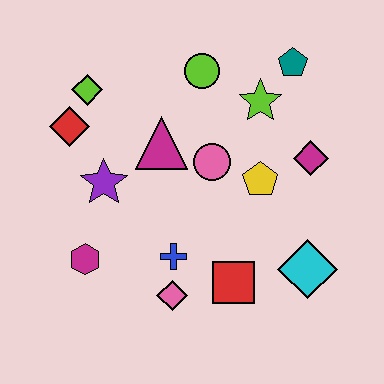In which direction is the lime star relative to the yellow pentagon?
The lime star is above the yellow pentagon.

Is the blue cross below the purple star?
Yes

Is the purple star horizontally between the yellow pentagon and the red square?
No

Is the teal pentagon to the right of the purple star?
Yes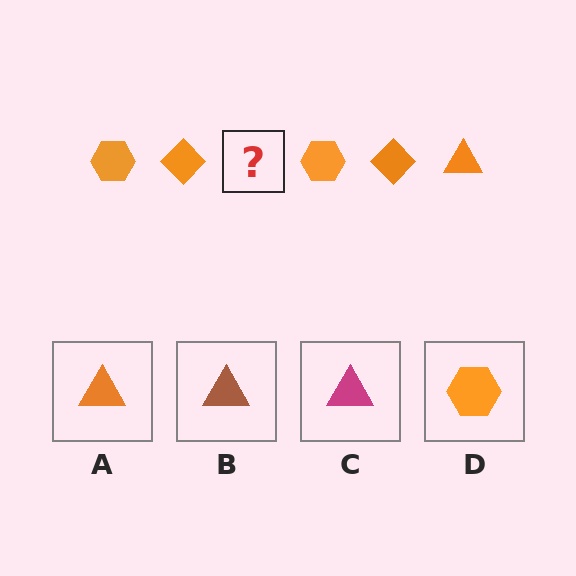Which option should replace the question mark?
Option A.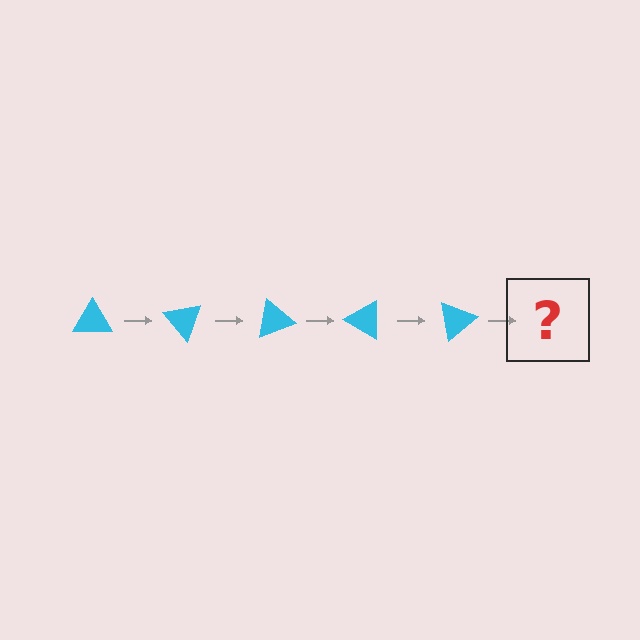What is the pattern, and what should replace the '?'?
The pattern is that the triangle rotates 50 degrees each step. The '?' should be a cyan triangle rotated 250 degrees.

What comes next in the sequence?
The next element should be a cyan triangle rotated 250 degrees.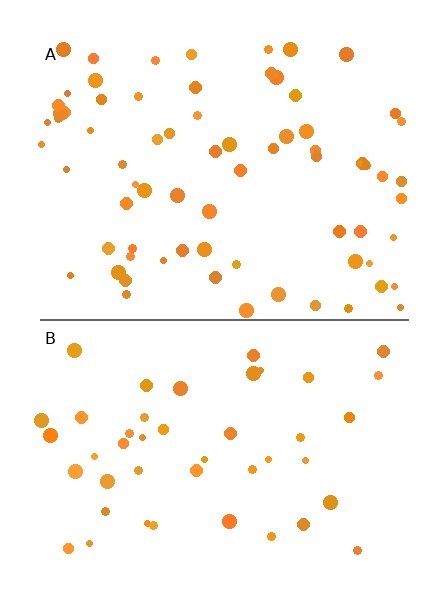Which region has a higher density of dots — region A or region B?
A (the top).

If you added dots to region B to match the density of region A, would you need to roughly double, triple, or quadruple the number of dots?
Approximately double.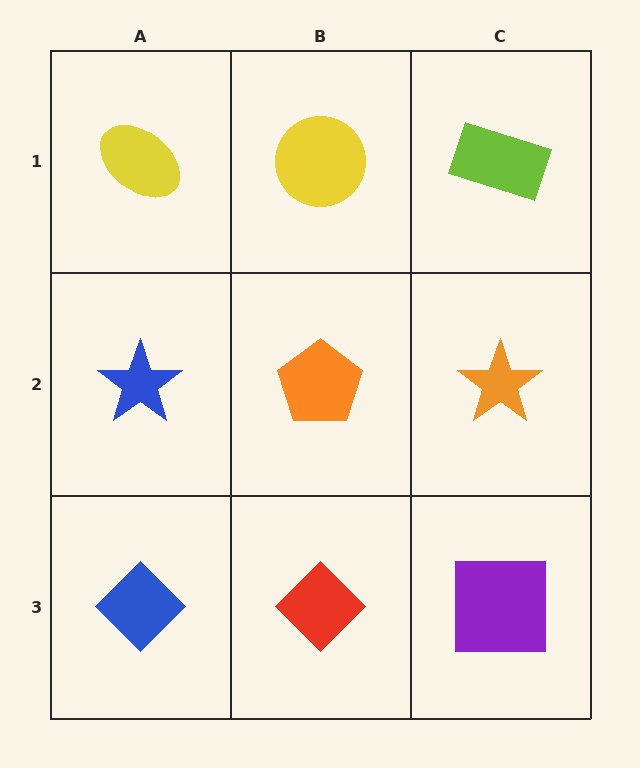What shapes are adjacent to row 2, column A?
A yellow ellipse (row 1, column A), a blue diamond (row 3, column A), an orange pentagon (row 2, column B).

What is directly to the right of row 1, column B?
A lime rectangle.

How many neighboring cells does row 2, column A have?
3.